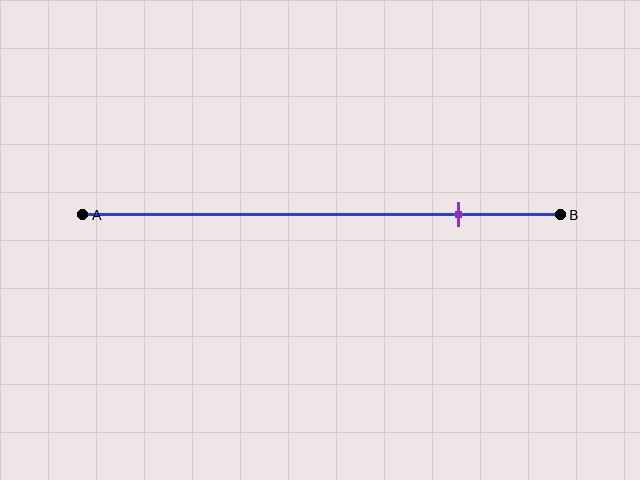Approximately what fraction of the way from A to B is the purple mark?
The purple mark is approximately 80% of the way from A to B.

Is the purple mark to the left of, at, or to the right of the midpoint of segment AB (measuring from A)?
The purple mark is to the right of the midpoint of segment AB.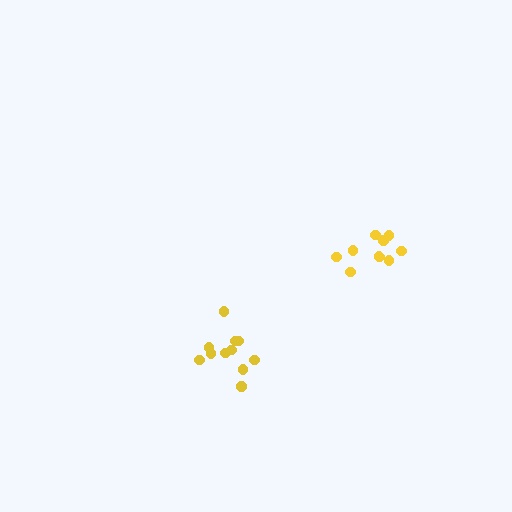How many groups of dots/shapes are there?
There are 2 groups.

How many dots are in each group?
Group 1: 10 dots, Group 2: 11 dots (21 total).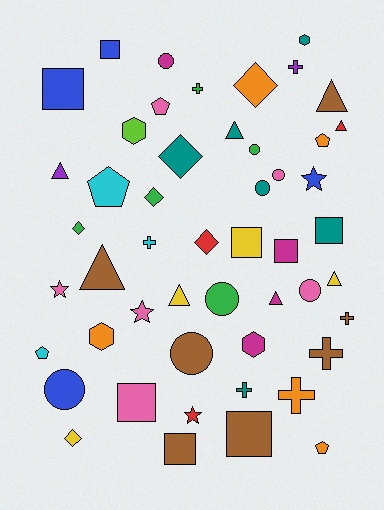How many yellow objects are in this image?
There are 4 yellow objects.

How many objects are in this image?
There are 50 objects.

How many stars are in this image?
There are 4 stars.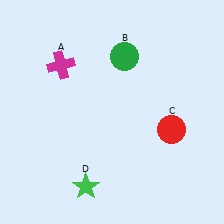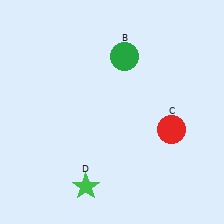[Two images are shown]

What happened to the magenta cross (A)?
The magenta cross (A) was removed in Image 2. It was in the top-left area of Image 1.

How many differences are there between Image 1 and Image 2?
There is 1 difference between the two images.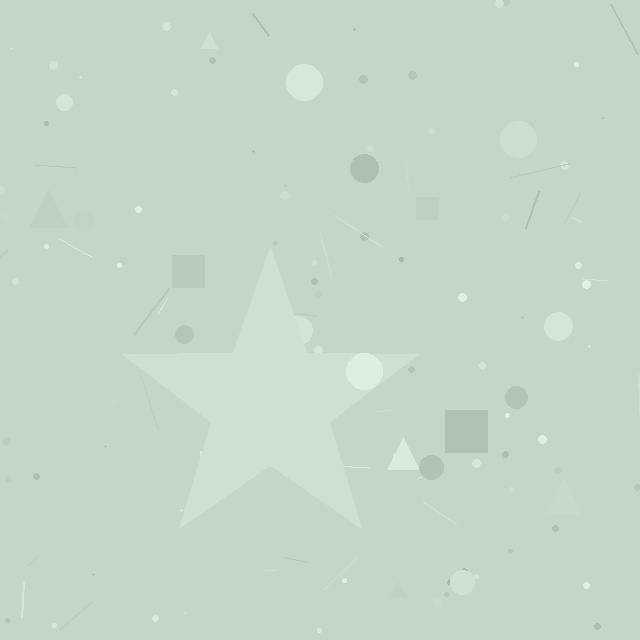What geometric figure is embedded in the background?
A star is embedded in the background.